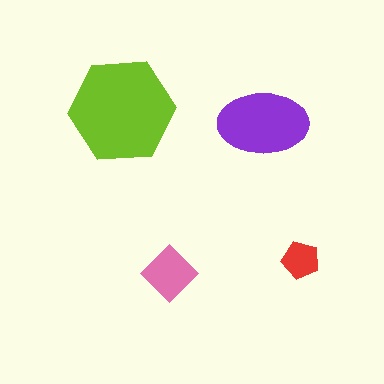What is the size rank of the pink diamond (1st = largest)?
3rd.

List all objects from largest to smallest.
The lime hexagon, the purple ellipse, the pink diamond, the red pentagon.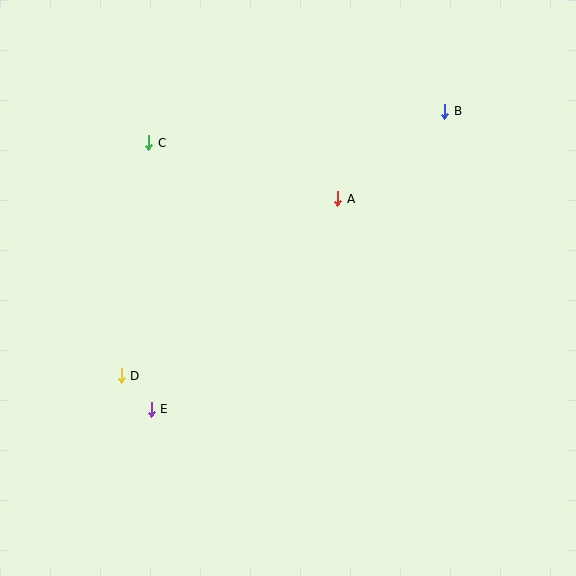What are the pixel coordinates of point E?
Point E is at (151, 409).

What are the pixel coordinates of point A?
Point A is at (338, 199).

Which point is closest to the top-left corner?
Point C is closest to the top-left corner.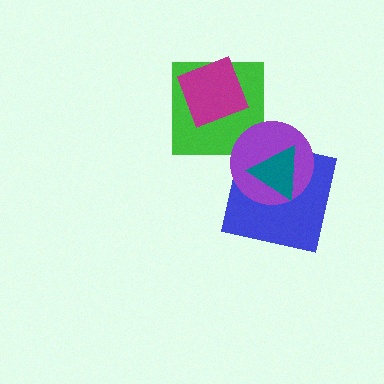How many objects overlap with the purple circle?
3 objects overlap with the purple circle.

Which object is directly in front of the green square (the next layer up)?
The magenta diamond is directly in front of the green square.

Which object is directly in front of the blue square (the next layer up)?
The purple circle is directly in front of the blue square.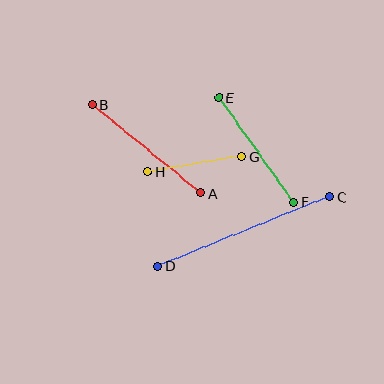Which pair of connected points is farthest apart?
Points C and D are farthest apart.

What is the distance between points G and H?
The distance is approximately 96 pixels.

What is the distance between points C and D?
The distance is approximately 185 pixels.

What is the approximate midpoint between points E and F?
The midpoint is at approximately (256, 150) pixels.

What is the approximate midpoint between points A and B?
The midpoint is at approximately (147, 149) pixels.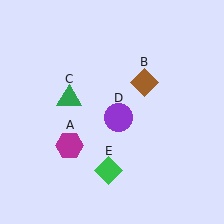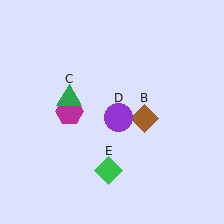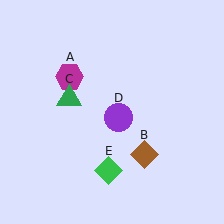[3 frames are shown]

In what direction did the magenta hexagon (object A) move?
The magenta hexagon (object A) moved up.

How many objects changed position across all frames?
2 objects changed position: magenta hexagon (object A), brown diamond (object B).